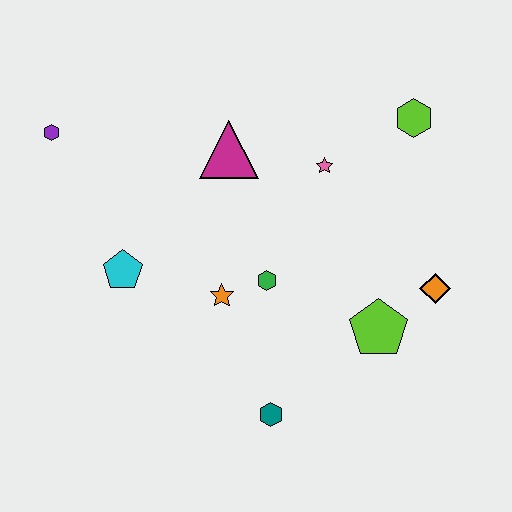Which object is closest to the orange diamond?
The lime pentagon is closest to the orange diamond.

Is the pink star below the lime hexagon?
Yes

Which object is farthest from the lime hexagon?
The purple hexagon is farthest from the lime hexagon.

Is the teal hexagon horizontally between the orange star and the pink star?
Yes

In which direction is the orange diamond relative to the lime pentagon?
The orange diamond is to the right of the lime pentagon.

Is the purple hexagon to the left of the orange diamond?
Yes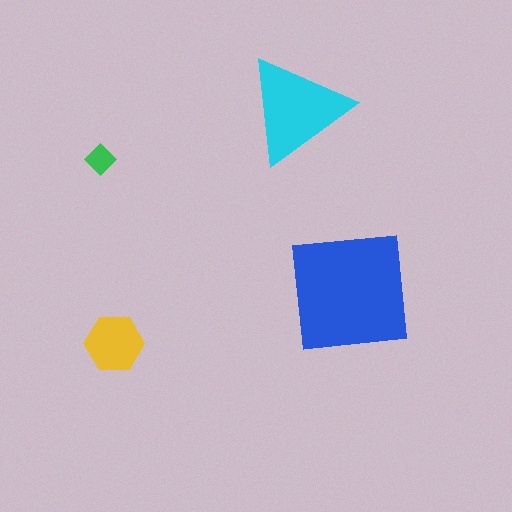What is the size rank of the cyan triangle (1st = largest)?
2nd.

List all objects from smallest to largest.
The green diamond, the yellow hexagon, the cyan triangle, the blue square.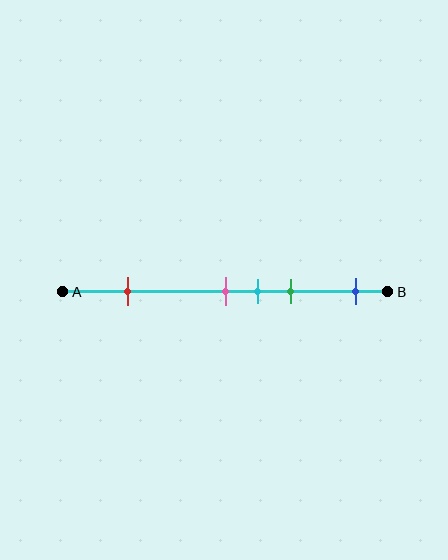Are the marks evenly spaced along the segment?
No, the marks are not evenly spaced.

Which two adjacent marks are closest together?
The pink and cyan marks are the closest adjacent pair.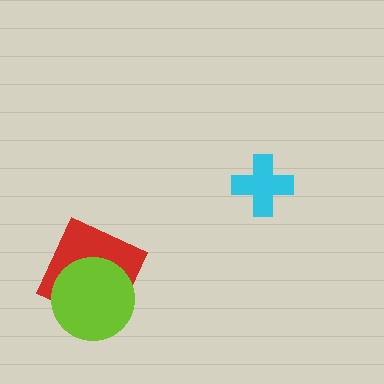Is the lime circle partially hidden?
No, no other shape covers it.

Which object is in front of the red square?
The lime circle is in front of the red square.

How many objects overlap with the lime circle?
1 object overlaps with the lime circle.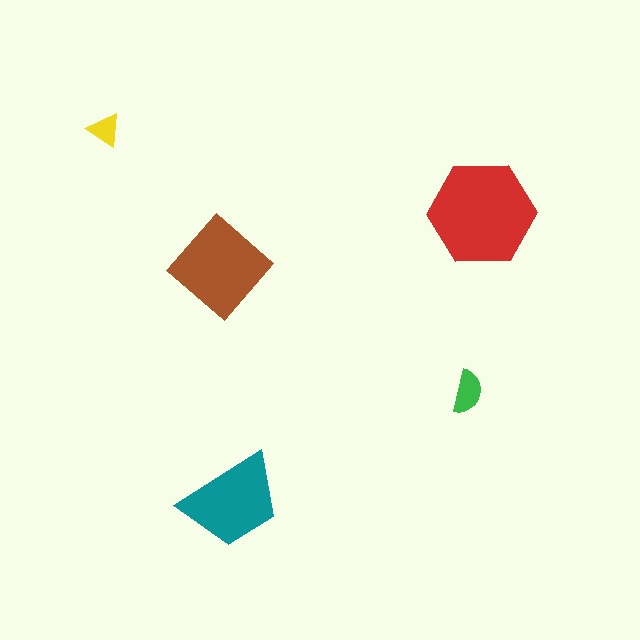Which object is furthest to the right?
The red hexagon is rightmost.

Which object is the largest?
The red hexagon.